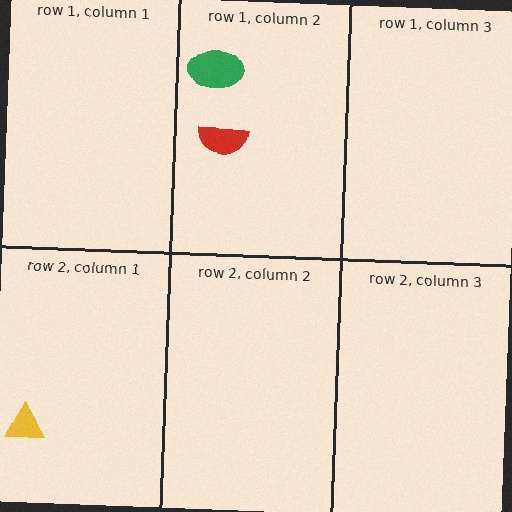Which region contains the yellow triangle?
The row 2, column 1 region.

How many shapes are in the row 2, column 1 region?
1.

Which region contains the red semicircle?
The row 1, column 2 region.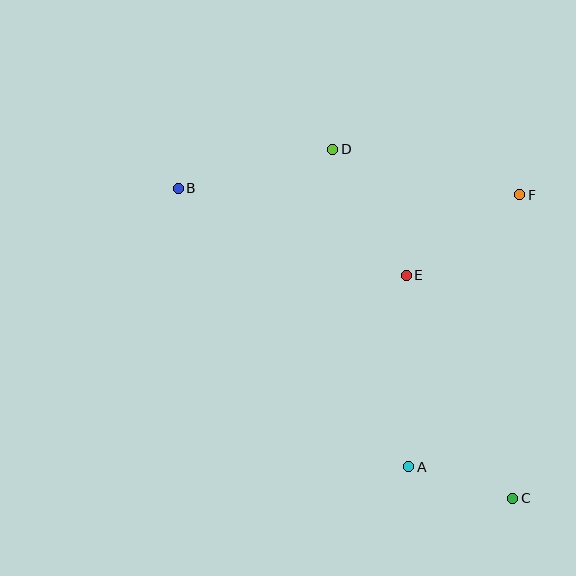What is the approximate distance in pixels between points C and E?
The distance between C and E is approximately 247 pixels.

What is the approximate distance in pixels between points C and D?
The distance between C and D is approximately 392 pixels.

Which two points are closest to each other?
Points A and C are closest to each other.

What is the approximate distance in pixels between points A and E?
The distance between A and E is approximately 192 pixels.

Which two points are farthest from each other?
Points B and C are farthest from each other.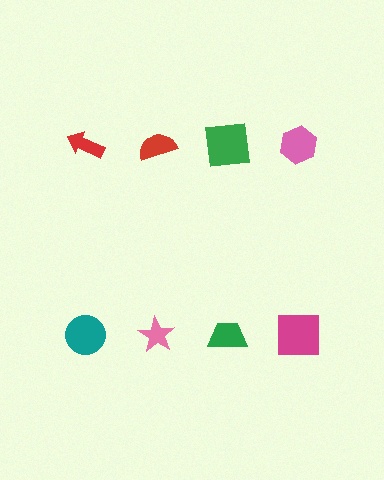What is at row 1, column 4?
A pink hexagon.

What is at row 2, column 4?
A magenta square.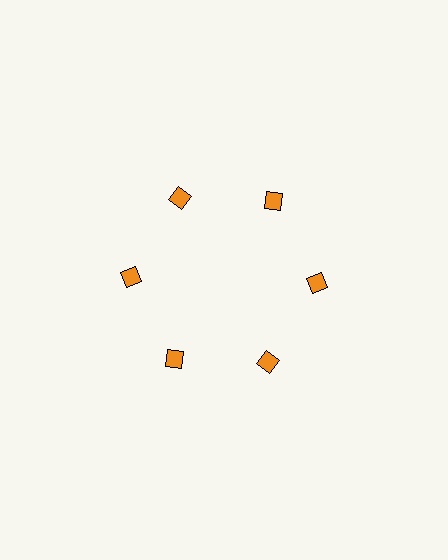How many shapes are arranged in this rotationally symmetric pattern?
There are 6 shapes, arranged in 6 groups of 1.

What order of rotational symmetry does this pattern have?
This pattern has 6-fold rotational symmetry.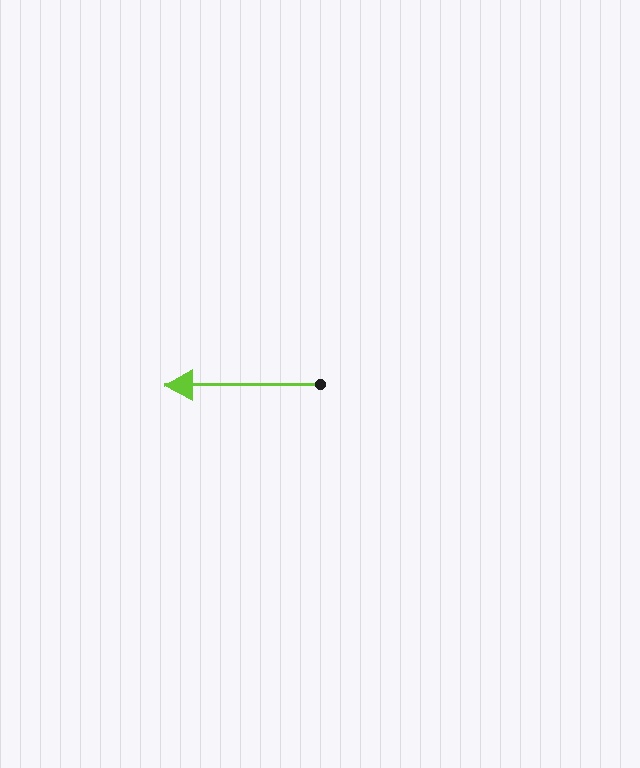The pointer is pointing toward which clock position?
Roughly 9 o'clock.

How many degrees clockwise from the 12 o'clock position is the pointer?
Approximately 269 degrees.